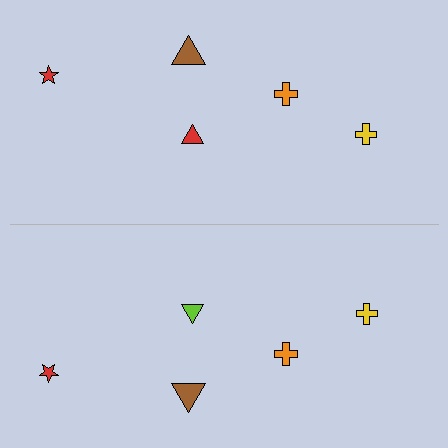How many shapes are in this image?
There are 10 shapes in this image.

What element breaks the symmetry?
The lime triangle on the bottom side breaks the symmetry — its mirror counterpart is red.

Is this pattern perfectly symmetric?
No, the pattern is not perfectly symmetric. The lime triangle on the bottom side breaks the symmetry — its mirror counterpart is red.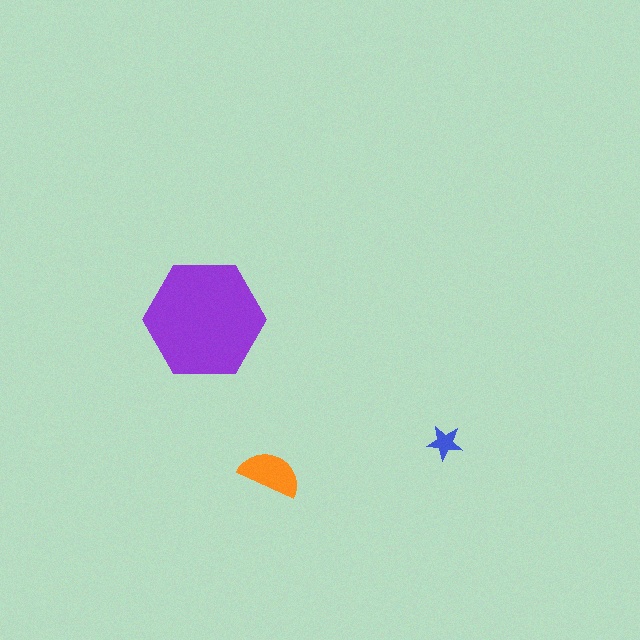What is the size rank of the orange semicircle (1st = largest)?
2nd.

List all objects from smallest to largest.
The blue star, the orange semicircle, the purple hexagon.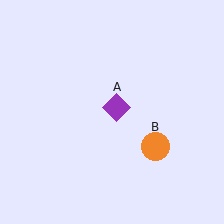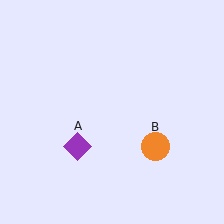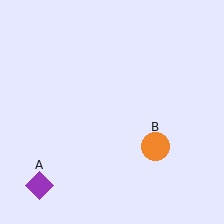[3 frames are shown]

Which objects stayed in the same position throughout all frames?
Orange circle (object B) remained stationary.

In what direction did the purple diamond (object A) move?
The purple diamond (object A) moved down and to the left.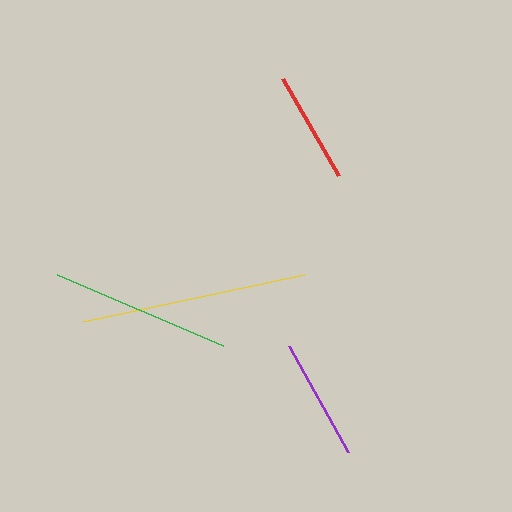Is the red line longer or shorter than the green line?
The green line is longer than the red line.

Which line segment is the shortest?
The red line is the shortest at approximately 112 pixels.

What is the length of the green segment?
The green segment is approximately 181 pixels long.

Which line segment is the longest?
The yellow line is the longest at approximately 226 pixels.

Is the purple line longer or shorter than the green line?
The green line is longer than the purple line.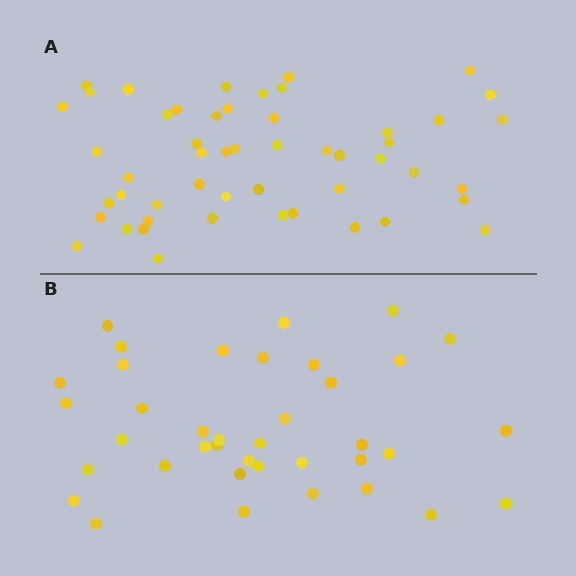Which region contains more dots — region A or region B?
Region A (the top region) has more dots.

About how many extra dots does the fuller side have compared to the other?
Region A has approximately 15 more dots than region B.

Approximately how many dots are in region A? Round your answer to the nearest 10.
About 50 dots. (The exact count is 51, which rounds to 50.)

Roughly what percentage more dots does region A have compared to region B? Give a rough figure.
About 35% more.